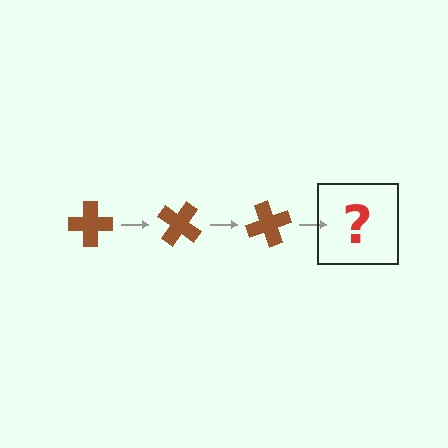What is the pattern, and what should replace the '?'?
The pattern is that the cross rotates 35 degrees each step. The '?' should be a brown cross rotated 105 degrees.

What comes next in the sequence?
The next element should be a brown cross rotated 105 degrees.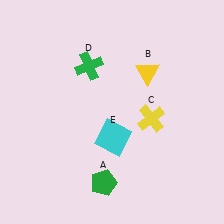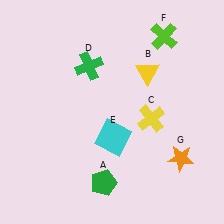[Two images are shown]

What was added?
A lime cross (F), an orange star (G) were added in Image 2.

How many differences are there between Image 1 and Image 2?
There are 2 differences between the two images.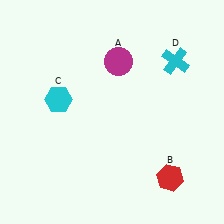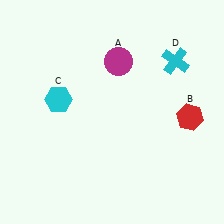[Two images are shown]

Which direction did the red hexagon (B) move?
The red hexagon (B) moved up.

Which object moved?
The red hexagon (B) moved up.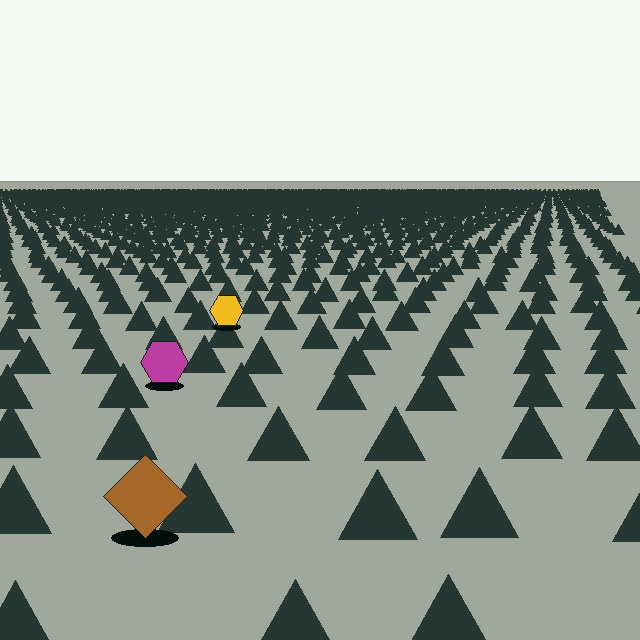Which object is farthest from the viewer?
The yellow hexagon is farthest from the viewer. It appears smaller and the ground texture around it is denser.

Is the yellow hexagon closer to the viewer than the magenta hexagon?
No. The magenta hexagon is closer — you can tell from the texture gradient: the ground texture is coarser near it.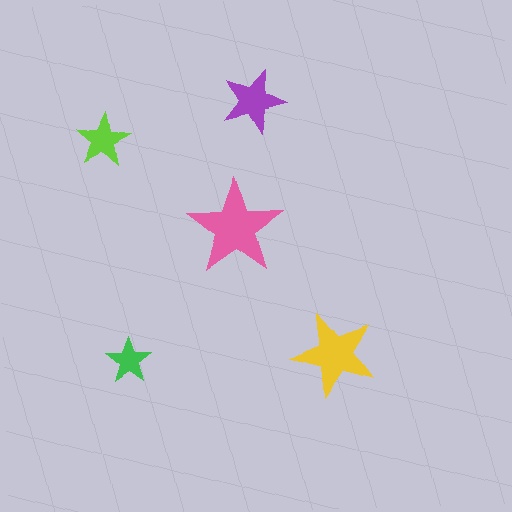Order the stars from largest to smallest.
the pink one, the yellow one, the purple one, the lime one, the green one.